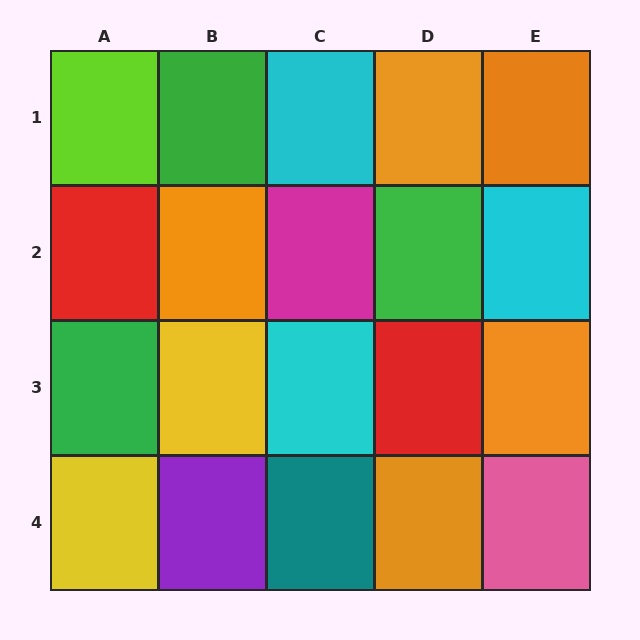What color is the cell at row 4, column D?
Orange.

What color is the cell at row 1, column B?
Green.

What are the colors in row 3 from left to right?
Green, yellow, cyan, red, orange.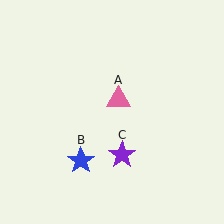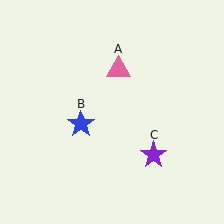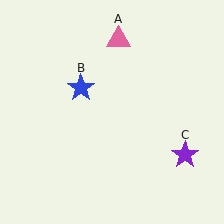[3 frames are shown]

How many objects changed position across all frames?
3 objects changed position: pink triangle (object A), blue star (object B), purple star (object C).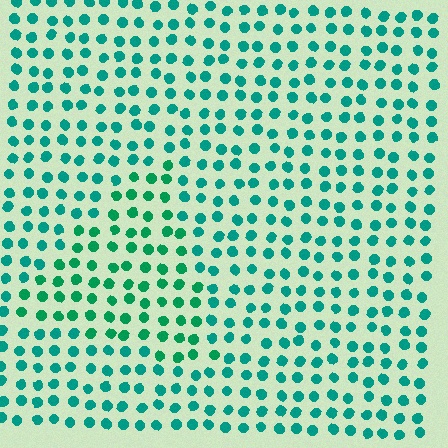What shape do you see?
I see a triangle.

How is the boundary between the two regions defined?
The boundary is defined purely by a slight shift in hue (about 20 degrees). Spacing, size, and orientation are identical on both sides.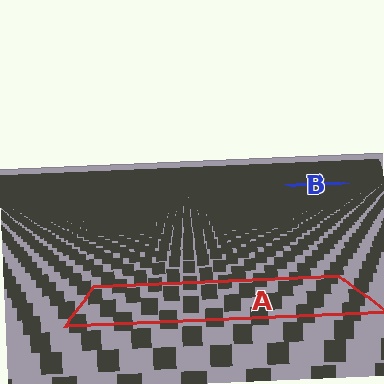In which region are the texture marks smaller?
The texture marks are smaller in region B, because it is farther away.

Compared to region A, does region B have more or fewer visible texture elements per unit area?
Region B has more texture elements per unit area — they are packed more densely because it is farther away.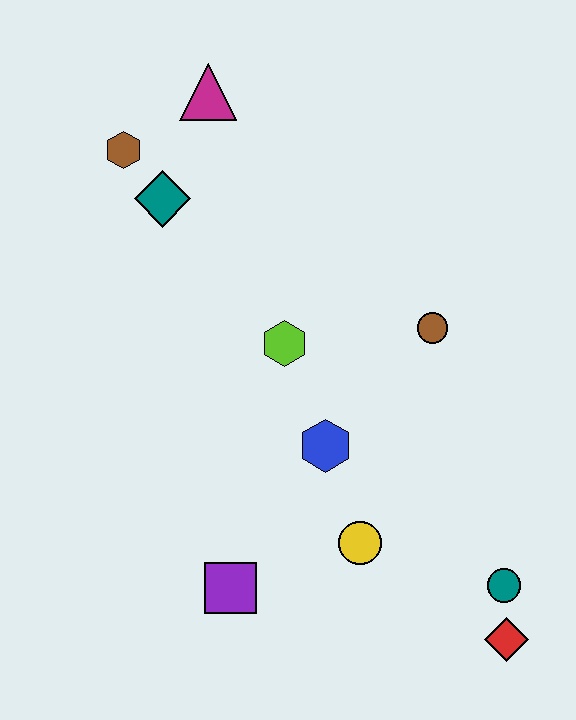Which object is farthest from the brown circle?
The brown hexagon is farthest from the brown circle.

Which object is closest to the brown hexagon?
The teal diamond is closest to the brown hexagon.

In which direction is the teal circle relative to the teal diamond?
The teal circle is below the teal diamond.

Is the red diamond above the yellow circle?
No